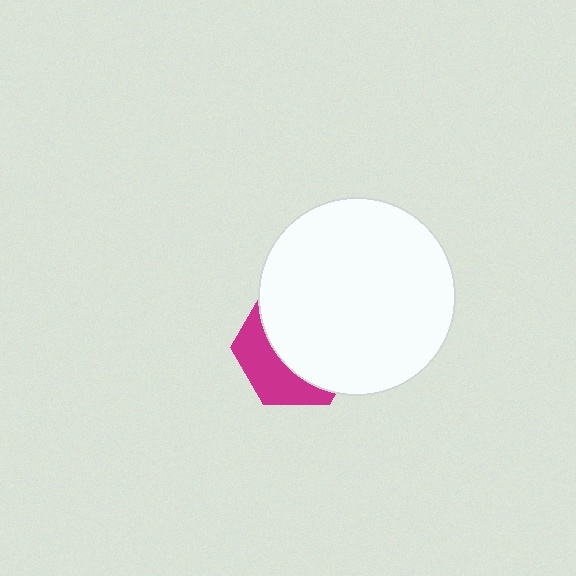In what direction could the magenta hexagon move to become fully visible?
The magenta hexagon could move toward the lower-left. That would shift it out from behind the white circle entirely.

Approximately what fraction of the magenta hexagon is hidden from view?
Roughly 64% of the magenta hexagon is hidden behind the white circle.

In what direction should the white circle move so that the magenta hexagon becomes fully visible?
The white circle should move toward the upper-right. That is the shortest direction to clear the overlap and leave the magenta hexagon fully visible.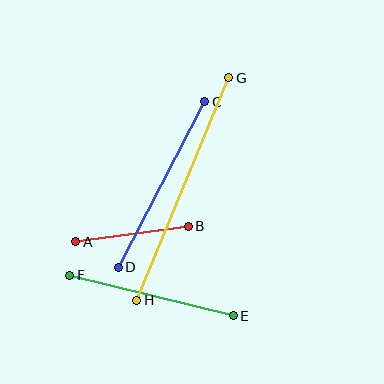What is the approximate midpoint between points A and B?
The midpoint is at approximately (132, 234) pixels.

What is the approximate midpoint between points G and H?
The midpoint is at approximately (183, 189) pixels.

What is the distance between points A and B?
The distance is approximately 114 pixels.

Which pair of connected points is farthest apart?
Points G and H are farthest apart.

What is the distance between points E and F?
The distance is approximately 169 pixels.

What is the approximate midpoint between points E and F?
The midpoint is at approximately (152, 295) pixels.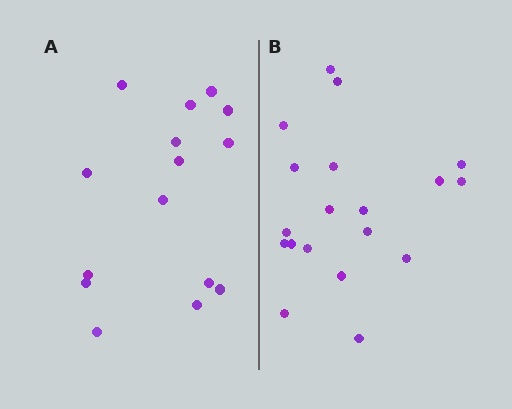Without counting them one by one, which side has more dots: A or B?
Region B (the right region) has more dots.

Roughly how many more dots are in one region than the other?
Region B has about 4 more dots than region A.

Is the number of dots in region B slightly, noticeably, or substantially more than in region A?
Region B has noticeably more, but not dramatically so. The ratio is roughly 1.3 to 1.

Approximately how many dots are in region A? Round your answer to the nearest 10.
About 20 dots. (The exact count is 15, which rounds to 20.)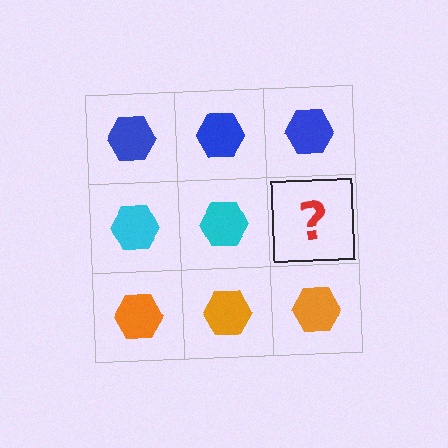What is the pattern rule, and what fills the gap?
The rule is that each row has a consistent color. The gap should be filled with a cyan hexagon.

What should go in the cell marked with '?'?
The missing cell should contain a cyan hexagon.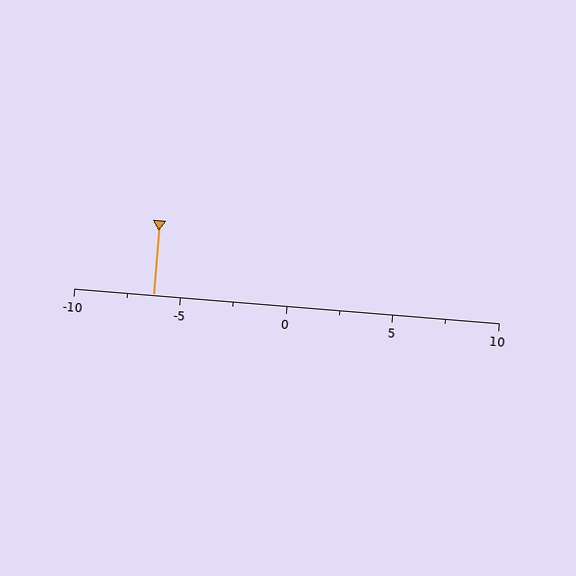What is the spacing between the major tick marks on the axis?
The major ticks are spaced 5 apart.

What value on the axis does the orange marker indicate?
The marker indicates approximately -6.2.